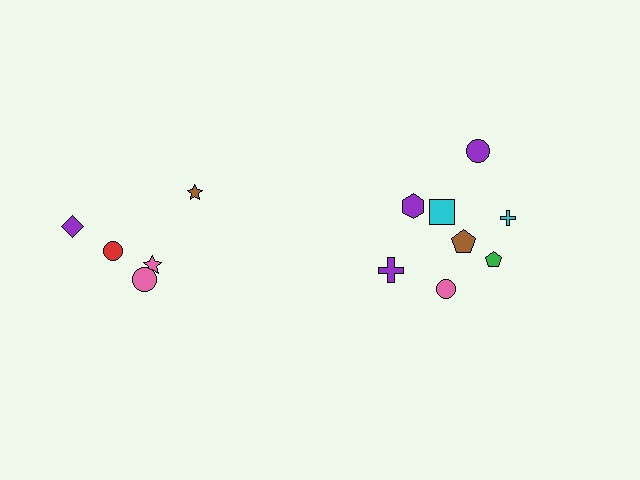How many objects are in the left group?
There are 5 objects.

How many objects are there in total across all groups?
There are 13 objects.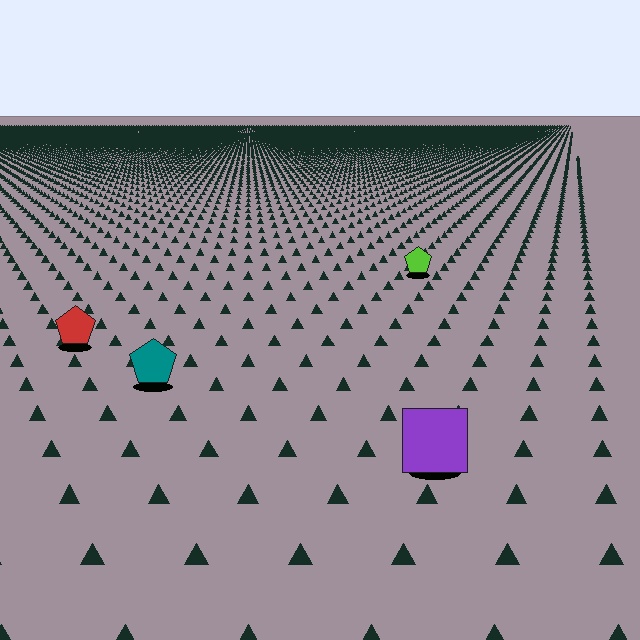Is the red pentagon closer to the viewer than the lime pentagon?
Yes. The red pentagon is closer — you can tell from the texture gradient: the ground texture is coarser near it.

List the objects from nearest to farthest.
From nearest to farthest: the purple square, the teal pentagon, the red pentagon, the lime pentagon.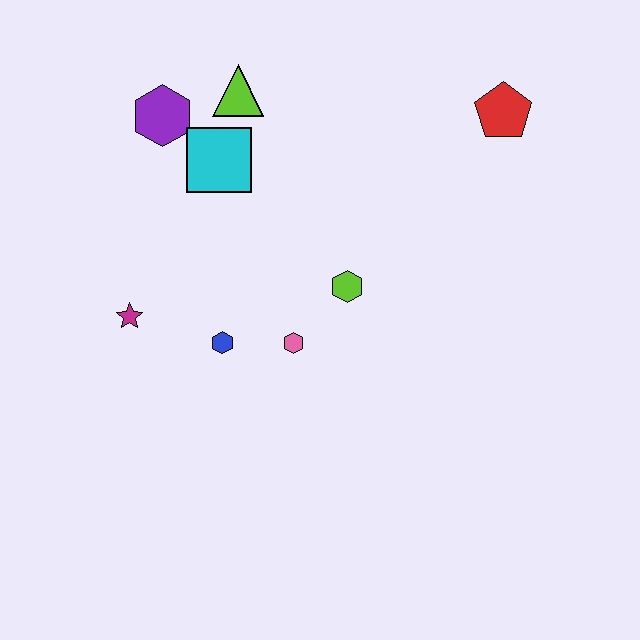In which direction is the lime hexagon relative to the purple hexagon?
The lime hexagon is to the right of the purple hexagon.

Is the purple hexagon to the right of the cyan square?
No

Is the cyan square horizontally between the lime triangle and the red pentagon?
No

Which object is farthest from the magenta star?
The red pentagon is farthest from the magenta star.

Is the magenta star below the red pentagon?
Yes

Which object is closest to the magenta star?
The blue hexagon is closest to the magenta star.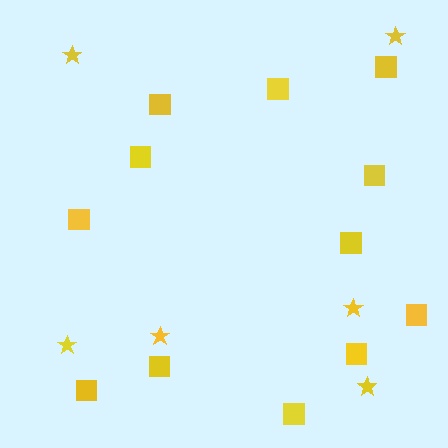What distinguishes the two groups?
There are 2 groups: one group of squares (12) and one group of stars (6).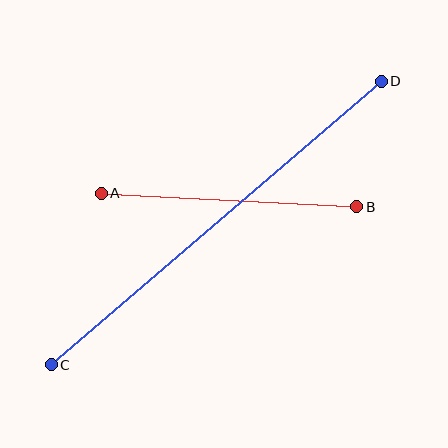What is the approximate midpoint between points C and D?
The midpoint is at approximately (216, 223) pixels.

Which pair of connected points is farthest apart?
Points C and D are farthest apart.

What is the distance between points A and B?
The distance is approximately 256 pixels.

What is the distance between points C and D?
The distance is approximately 435 pixels.